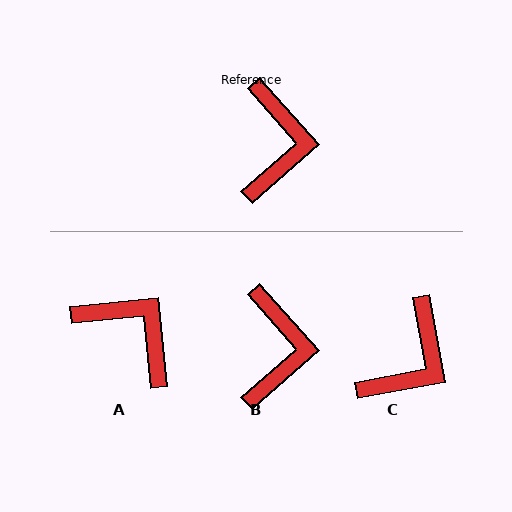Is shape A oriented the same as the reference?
No, it is off by about 54 degrees.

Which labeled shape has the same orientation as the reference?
B.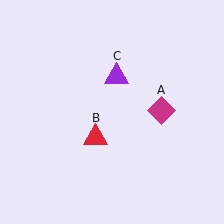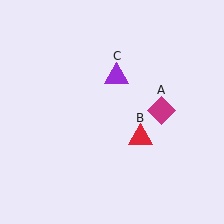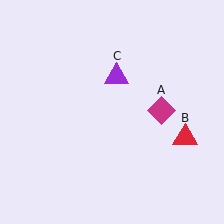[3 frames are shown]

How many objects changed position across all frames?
1 object changed position: red triangle (object B).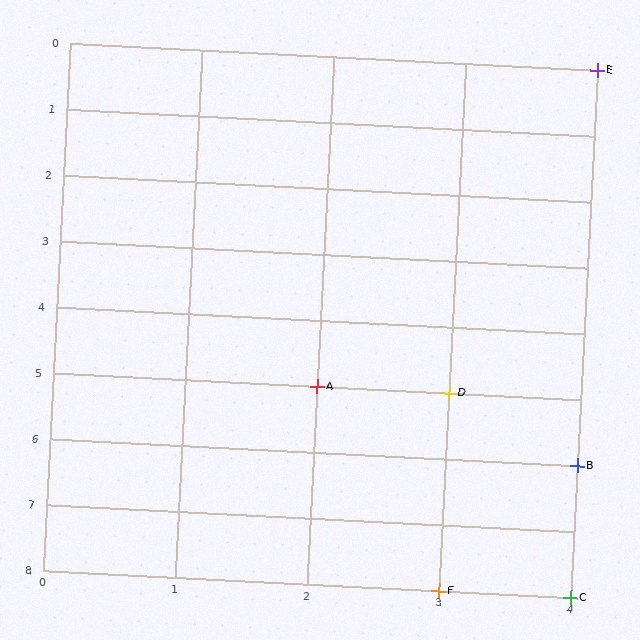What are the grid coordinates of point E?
Point E is at grid coordinates (4, 0).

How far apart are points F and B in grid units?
Points F and B are 1 column and 2 rows apart (about 2.2 grid units diagonally).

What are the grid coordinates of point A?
Point A is at grid coordinates (2, 5).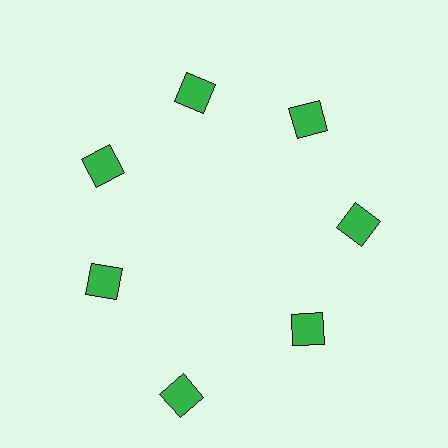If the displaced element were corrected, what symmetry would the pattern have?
It would have 7-fold rotational symmetry — the pattern would map onto itself every 51 degrees.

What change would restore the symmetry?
The symmetry would be restored by moving it inward, back onto the ring so that all 7 diamonds sit at equal angles and equal distance from the center.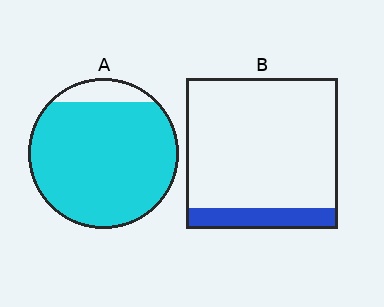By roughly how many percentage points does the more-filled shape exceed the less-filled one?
By roughly 75 percentage points (A over B).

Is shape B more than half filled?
No.